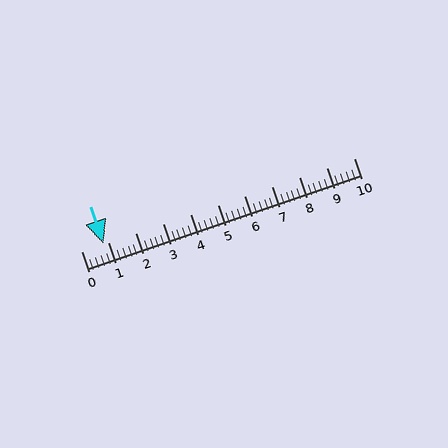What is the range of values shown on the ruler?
The ruler shows values from 0 to 10.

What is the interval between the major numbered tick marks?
The major tick marks are spaced 1 units apart.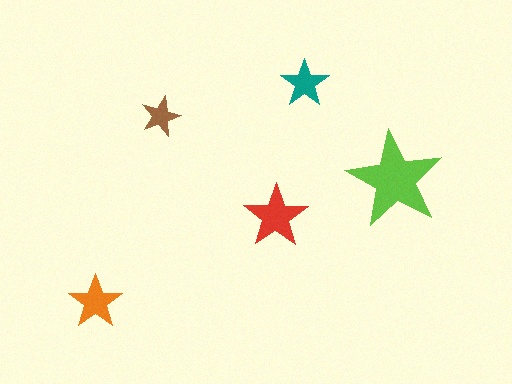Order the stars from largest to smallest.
the lime one, the red one, the orange one, the teal one, the brown one.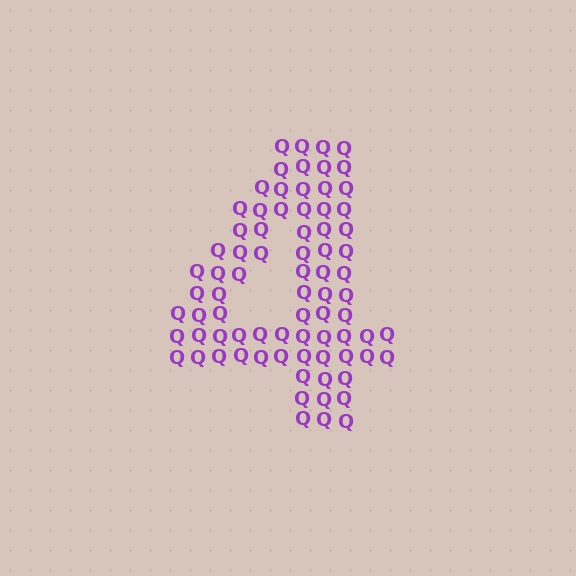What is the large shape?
The large shape is the digit 4.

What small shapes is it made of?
It is made of small letter Q's.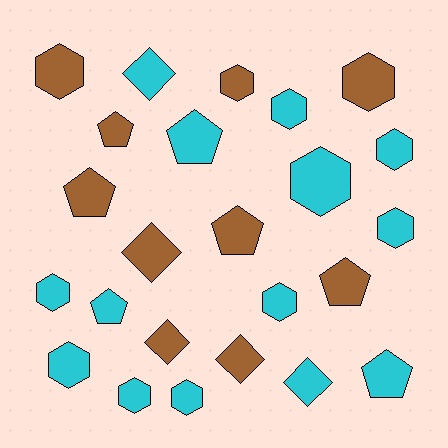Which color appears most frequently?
Cyan, with 14 objects.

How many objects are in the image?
There are 24 objects.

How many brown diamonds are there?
There are 3 brown diamonds.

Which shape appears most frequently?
Hexagon, with 12 objects.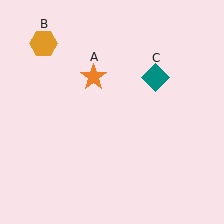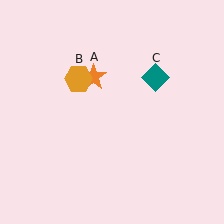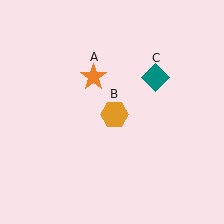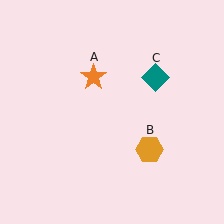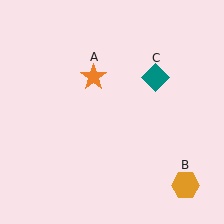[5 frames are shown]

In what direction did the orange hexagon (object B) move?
The orange hexagon (object B) moved down and to the right.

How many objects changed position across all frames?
1 object changed position: orange hexagon (object B).